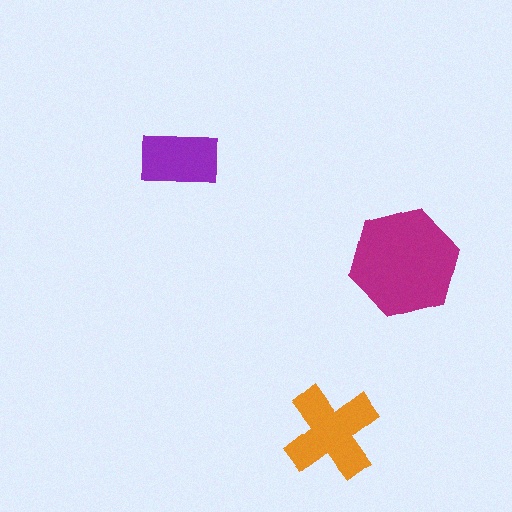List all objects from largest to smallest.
The magenta hexagon, the orange cross, the purple rectangle.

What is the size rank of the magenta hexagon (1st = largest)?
1st.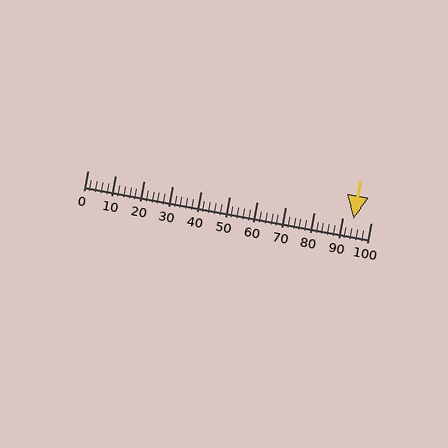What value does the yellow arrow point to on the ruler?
The yellow arrow points to approximately 94.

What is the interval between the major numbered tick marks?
The major tick marks are spaced 10 units apart.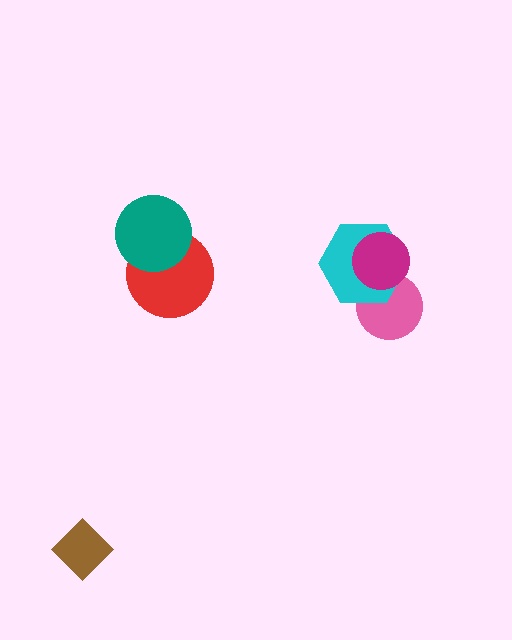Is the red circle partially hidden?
Yes, it is partially covered by another shape.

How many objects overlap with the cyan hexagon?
2 objects overlap with the cyan hexagon.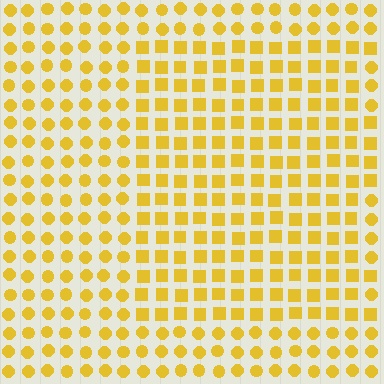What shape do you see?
I see a rectangle.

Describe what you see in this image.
The image is filled with small yellow elements arranged in a uniform grid. A rectangle-shaped region contains squares, while the surrounding area contains circles. The boundary is defined purely by the change in element shape.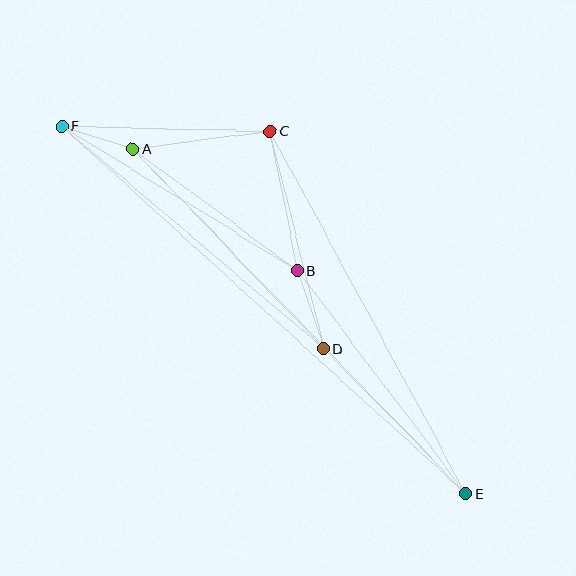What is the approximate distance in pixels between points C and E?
The distance between C and E is approximately 412 pixels.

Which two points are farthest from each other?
Points E and F are farthest from each other.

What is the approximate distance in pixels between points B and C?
The distance between B and C is approximately 143 pixels.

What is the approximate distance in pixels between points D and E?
The distance between D and E is approximately 203 pixels.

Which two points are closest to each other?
Points A and F are closest to each other.